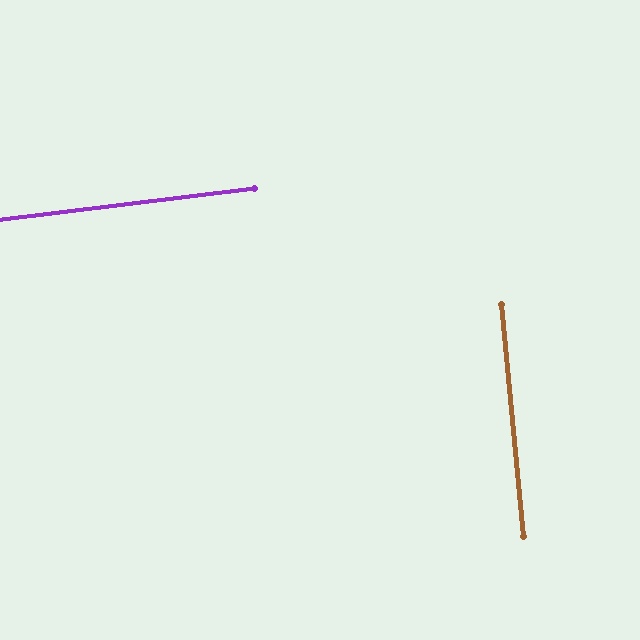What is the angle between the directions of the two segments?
Approximately 88 degrees.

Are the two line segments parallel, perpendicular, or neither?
Perpendicular — they meet at approximately 88°.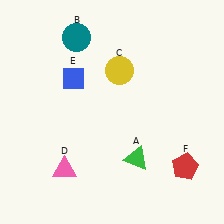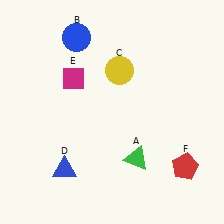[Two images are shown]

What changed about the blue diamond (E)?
In Image 1, E is blue. In Image 2, it changed to magenta.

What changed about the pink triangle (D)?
In Image 1, D is pink. In Image 2, it changed to blue.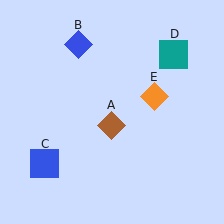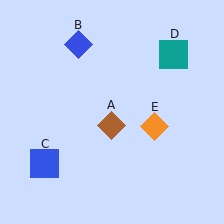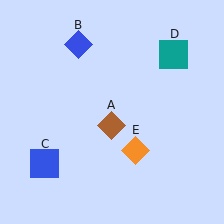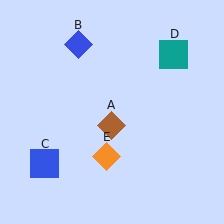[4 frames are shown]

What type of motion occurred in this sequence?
The orange diamond (object E) rotated clockwise around the center of the scene.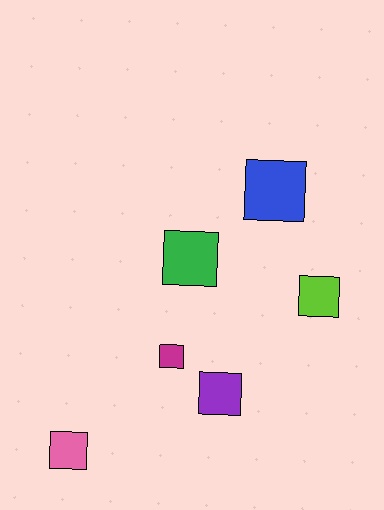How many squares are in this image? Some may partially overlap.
There are 6 squares.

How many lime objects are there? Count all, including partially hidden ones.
There is 1 lime object.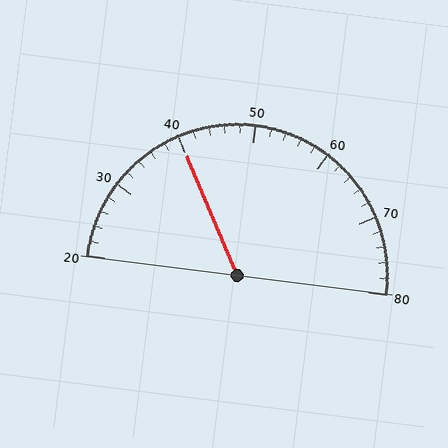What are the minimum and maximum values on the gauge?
The gauge ranges from 20 to 80.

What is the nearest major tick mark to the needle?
The nearest major tick mark is 40.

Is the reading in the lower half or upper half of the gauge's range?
The reading is in the lower half of the range (20 to 80).